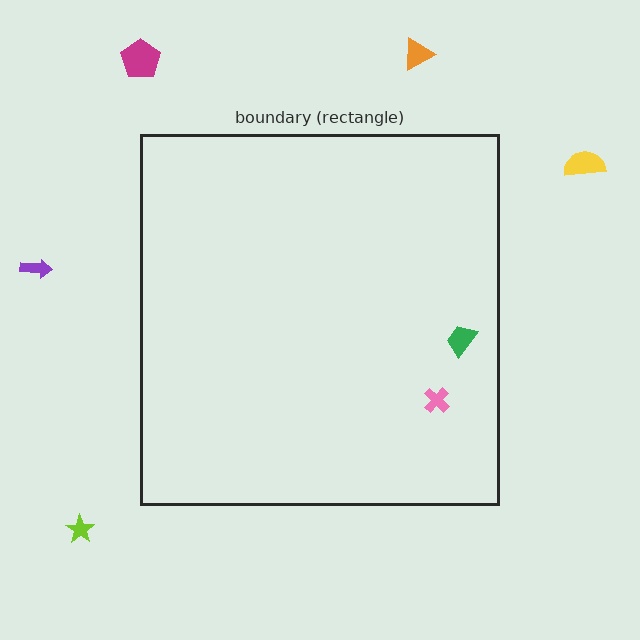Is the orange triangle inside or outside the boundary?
Outside.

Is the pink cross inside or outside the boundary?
Inside.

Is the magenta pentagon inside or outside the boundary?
Outside.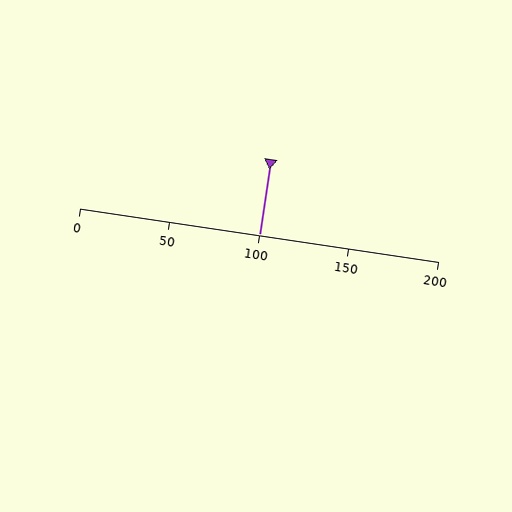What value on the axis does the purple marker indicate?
The marker indicates approximately 100.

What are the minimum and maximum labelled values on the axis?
The axis runs from 0 to 200.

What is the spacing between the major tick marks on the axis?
The major ticks are spaced 50 apart.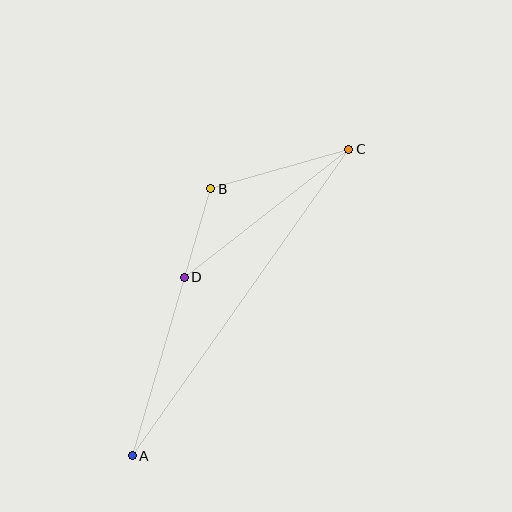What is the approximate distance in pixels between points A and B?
The distance between A and B is approximately 279 pixels.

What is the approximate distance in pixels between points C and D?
The distance between C and D is approximately 208 pixels.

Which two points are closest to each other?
Points B and D are closest to each other.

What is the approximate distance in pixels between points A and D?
The distance between A and D is approximately 186 pixels.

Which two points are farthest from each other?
Points A and C are farthest from each other.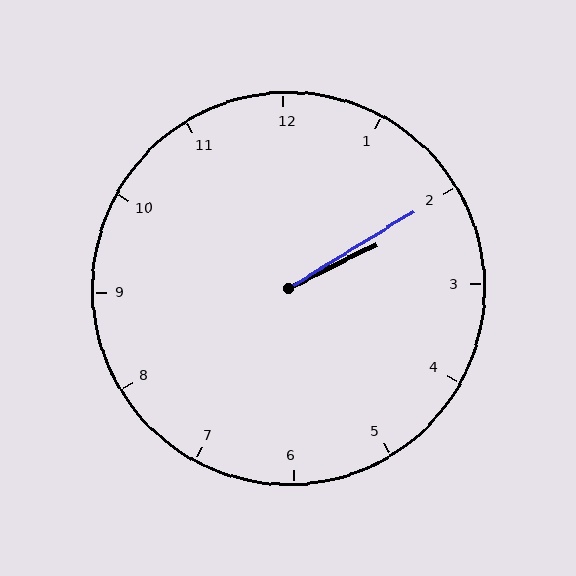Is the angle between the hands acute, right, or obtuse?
It is acute.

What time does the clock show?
2:10.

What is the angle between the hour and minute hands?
Approximately 5 degrees.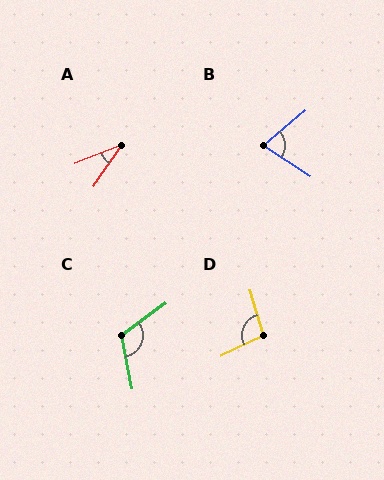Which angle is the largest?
C, at approximately 115 degrees.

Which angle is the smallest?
A, at approximately 34 degrees.